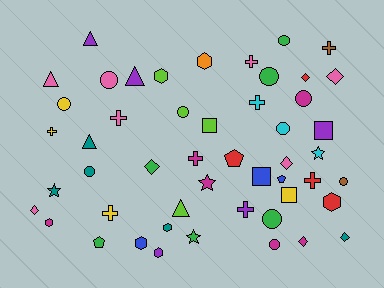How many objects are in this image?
There are 50 objects.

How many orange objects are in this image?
There is 1 orange object.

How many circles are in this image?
There are 11 circles.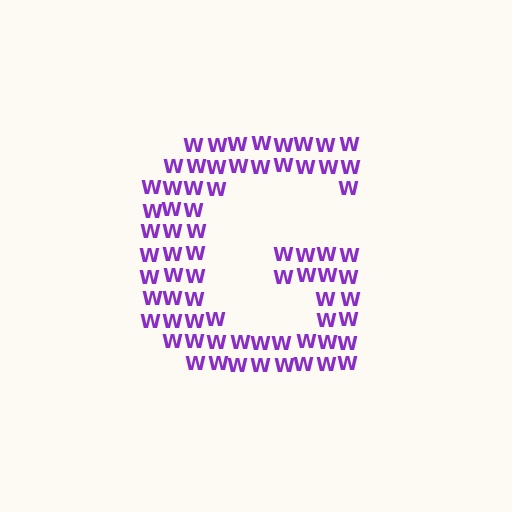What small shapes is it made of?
It is made of small letter W's.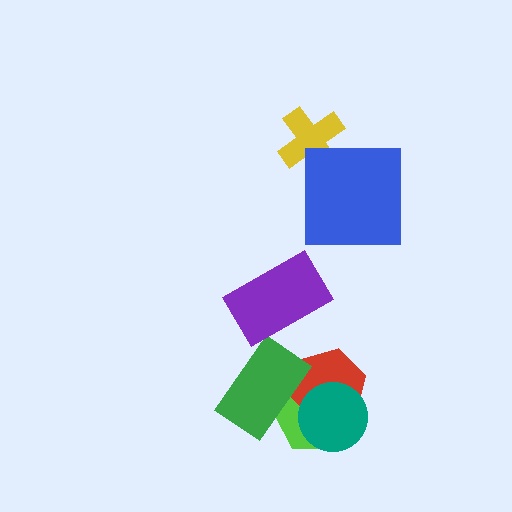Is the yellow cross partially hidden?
Yes, it is partially covered by another shape.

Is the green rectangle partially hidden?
No, no other shape covers it.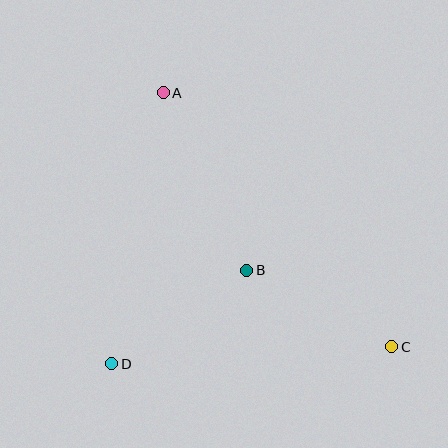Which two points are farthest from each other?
Points A and C are farthest from each other.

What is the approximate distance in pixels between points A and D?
The distance between A and D is approximately 276 pixels.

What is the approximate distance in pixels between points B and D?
The distance between B and D is approximately 165 pixels.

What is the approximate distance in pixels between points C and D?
The distance between C and D is approximately 281 pixels.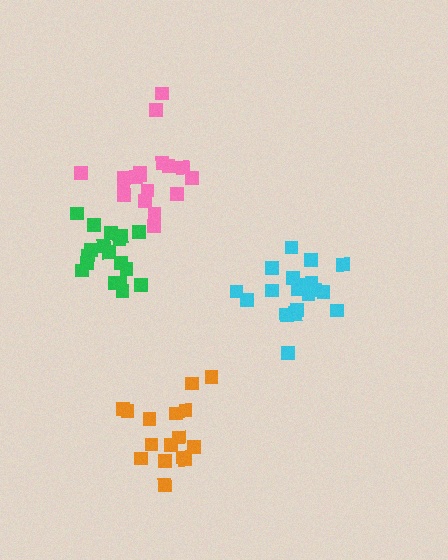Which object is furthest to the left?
The green cluster is leftmost.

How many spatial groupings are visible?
There are 4 spatial groupings.